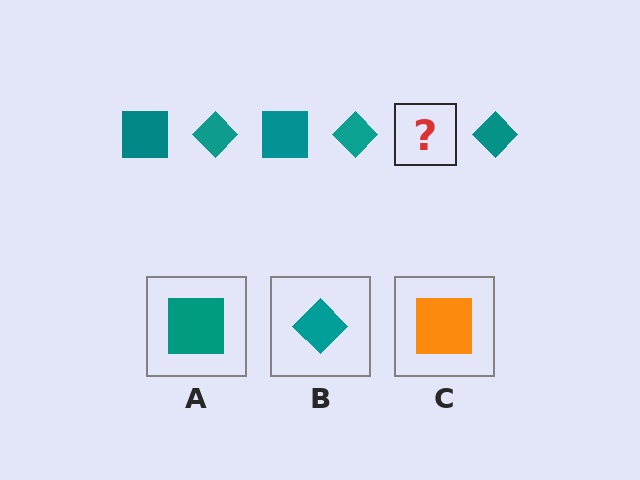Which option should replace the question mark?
Option A.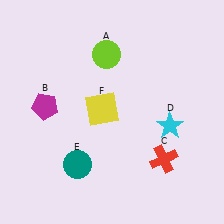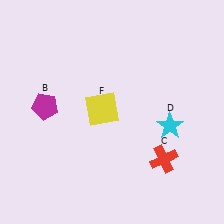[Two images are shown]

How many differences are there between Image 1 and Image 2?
There are 2 differences between the two images.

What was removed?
The lime circle (A), the teal circle (E) were removed in Image 2.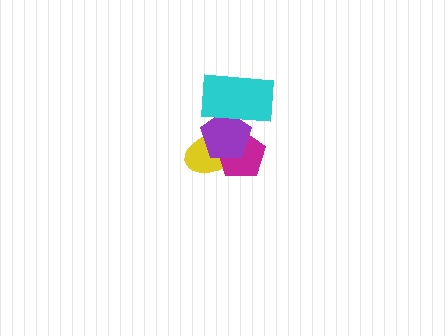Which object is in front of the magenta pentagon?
The purple pentagon is in front of the magenta pentagon.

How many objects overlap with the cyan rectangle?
1 object overlaps with the cyan rectangle.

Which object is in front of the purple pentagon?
The cyan rectangle is in front of the purple pentagon.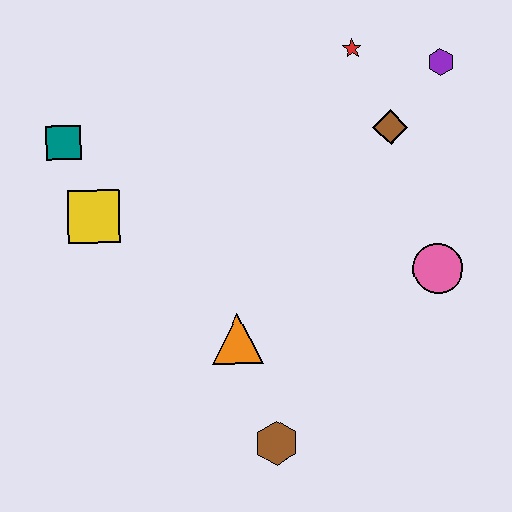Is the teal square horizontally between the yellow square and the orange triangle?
No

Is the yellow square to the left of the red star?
Yes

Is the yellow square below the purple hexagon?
Yes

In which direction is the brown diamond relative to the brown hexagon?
The brown diamond is above the brown hexagon.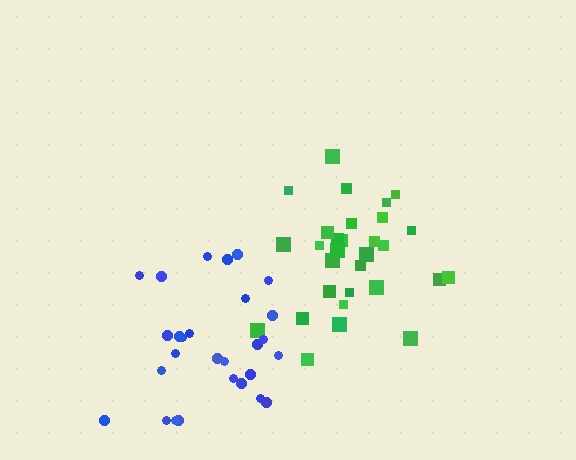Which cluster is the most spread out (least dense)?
Blue.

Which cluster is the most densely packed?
Green.